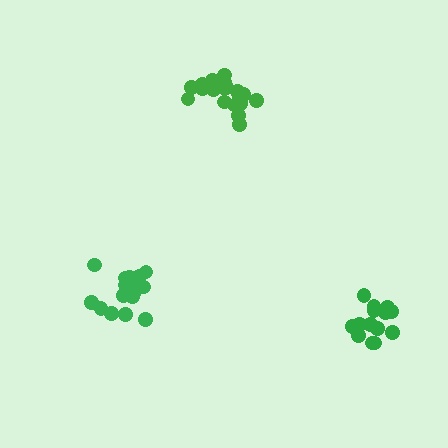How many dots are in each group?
Group 1: 14 dots, Group 2: 19 dots, Group 3: 19 dots (52 total).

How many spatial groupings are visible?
There are 3 spatial groupings.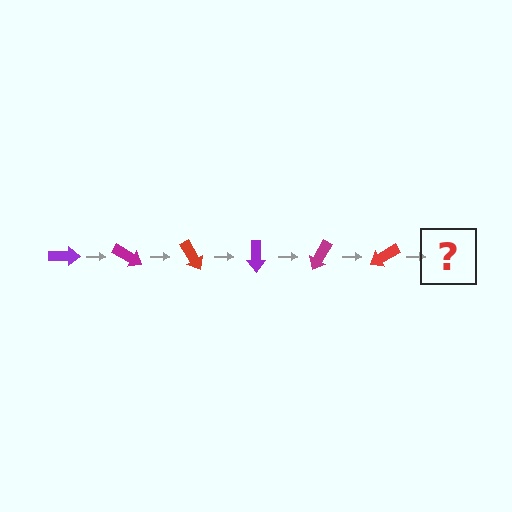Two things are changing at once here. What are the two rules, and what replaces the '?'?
The two rules are that it rotates 30 degrees each step and the color cycles through purple, magenta, and red. The '?' should be a purple arrow, rotated 180 degrees from the start.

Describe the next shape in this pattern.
It should be a purple arrow, rotated 180 degrees from the start.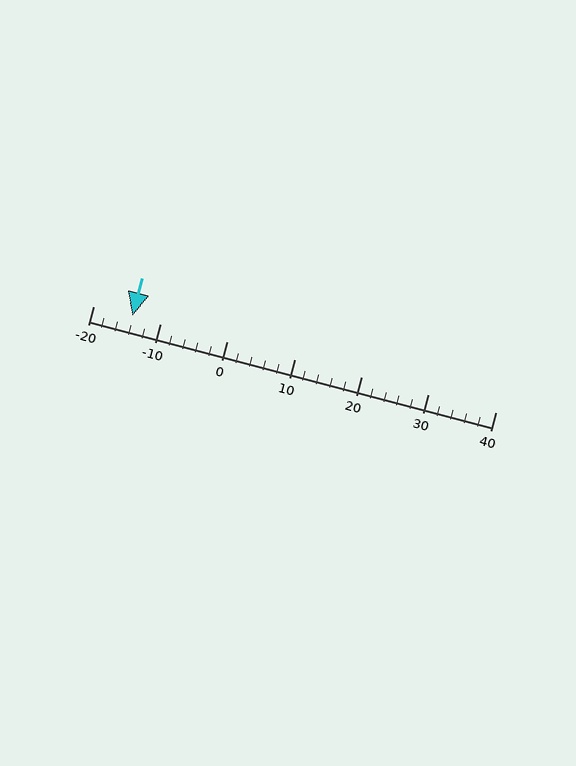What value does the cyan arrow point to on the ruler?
The cyan arrow points to approximately -14.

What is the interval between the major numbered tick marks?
The major tick marks are spaced 10 units apart.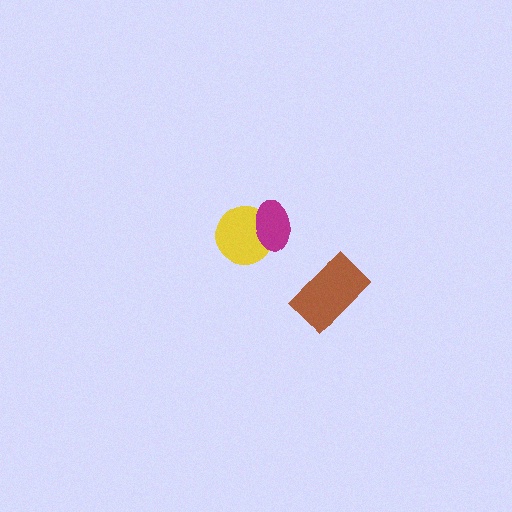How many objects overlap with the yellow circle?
1 object overlaps with the yellow circle.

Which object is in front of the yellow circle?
The magenta ellipse is in front of the yellow circle.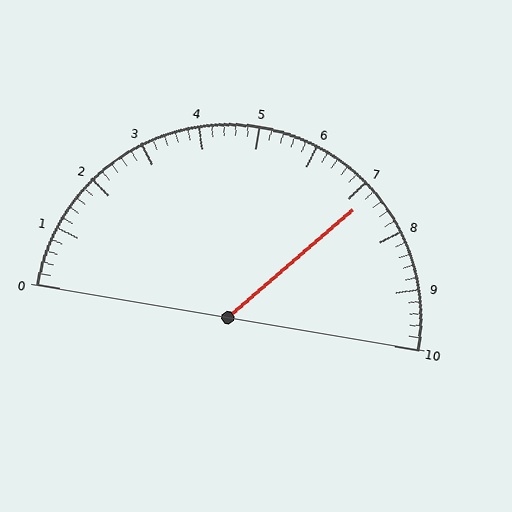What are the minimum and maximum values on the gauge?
The gauge ranges from 0 to 10.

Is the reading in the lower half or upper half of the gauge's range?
The reading is in the upper half of the range (0 to 10).